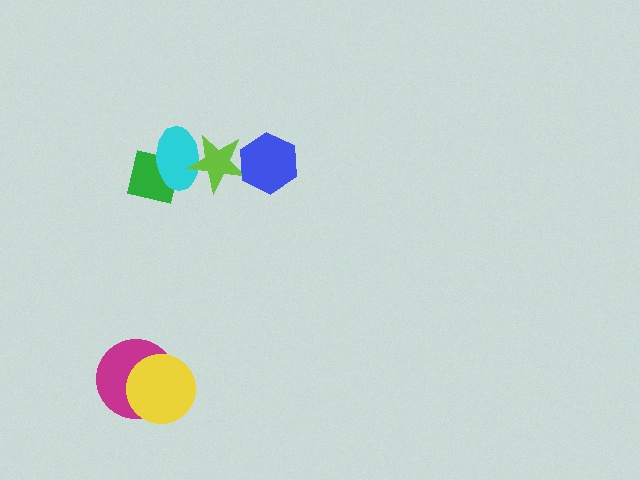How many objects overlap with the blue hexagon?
1 object overlaps with the blue hexagon.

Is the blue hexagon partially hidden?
No, no other shape covers it.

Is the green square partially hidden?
Yes, it is partially covered by another shape.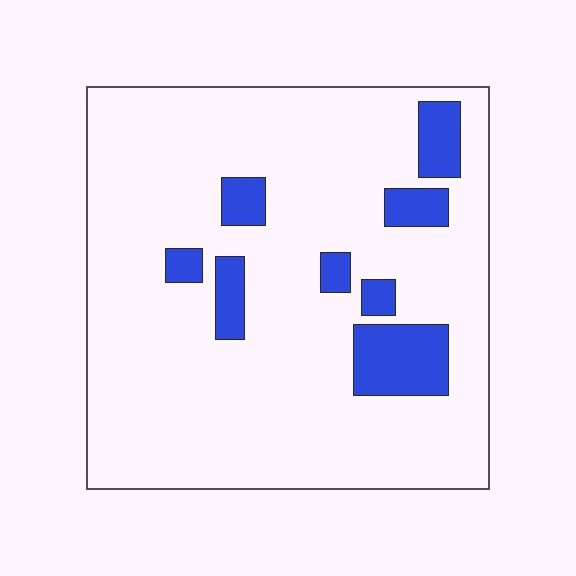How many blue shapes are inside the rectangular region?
8.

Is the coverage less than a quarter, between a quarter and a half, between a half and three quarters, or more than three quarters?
Less than a quarter.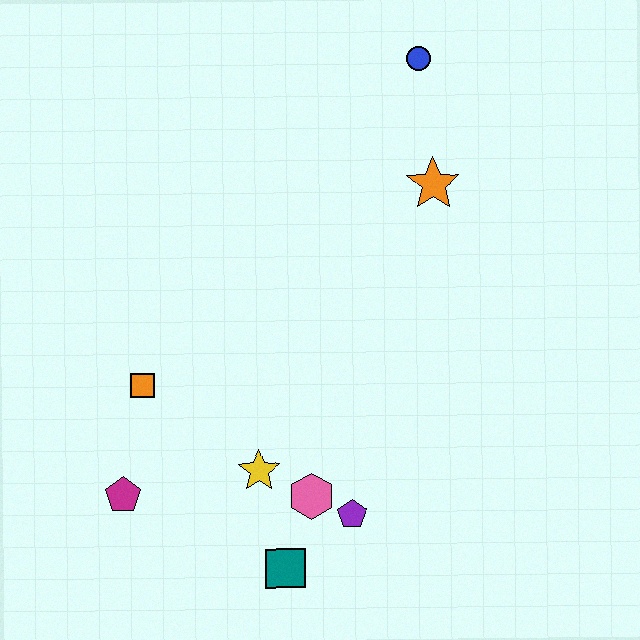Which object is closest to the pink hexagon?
The purple pentagon is closest to the pink hexagon.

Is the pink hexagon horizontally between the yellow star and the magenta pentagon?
No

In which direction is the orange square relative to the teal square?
The orange square is above the teal square.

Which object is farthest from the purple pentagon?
The blue circle is farthest from the purple pentagon.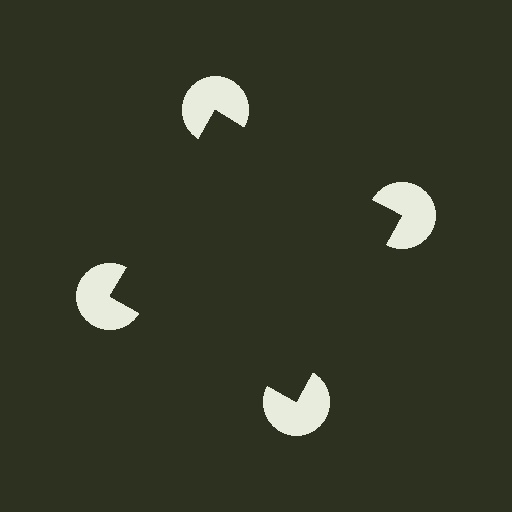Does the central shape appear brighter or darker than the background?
It typically appears slightly darker than the background, even though no actual brightness change is drawn.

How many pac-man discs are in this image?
There are 4 — one at each vertex of the illusory square.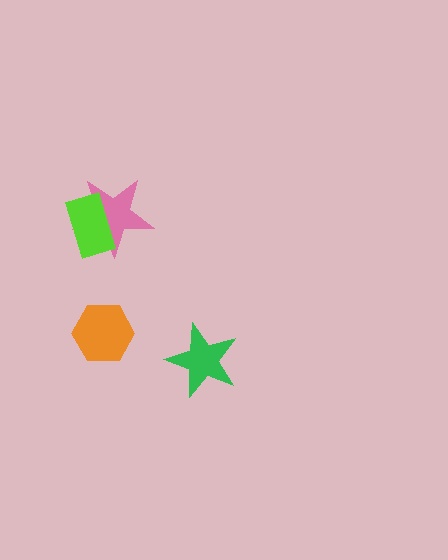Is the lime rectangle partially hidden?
No, no other shape covers it.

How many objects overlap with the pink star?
1 object overlaps with the pink star.